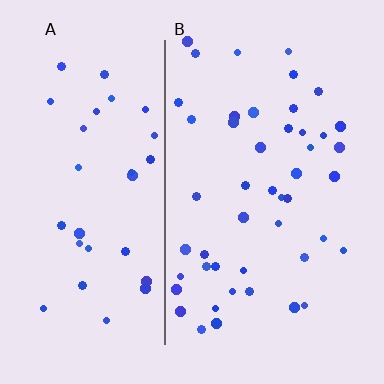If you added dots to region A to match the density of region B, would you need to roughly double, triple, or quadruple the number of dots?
Approximately double.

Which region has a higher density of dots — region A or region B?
B (the right).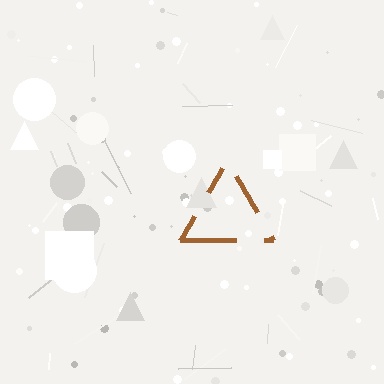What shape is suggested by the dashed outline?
The dashed outline suggests a triangle.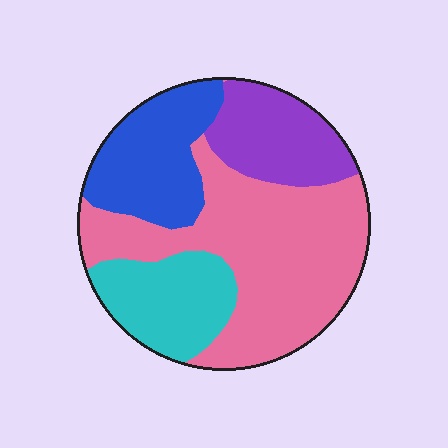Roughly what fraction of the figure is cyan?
Cyan takes up about one sixth (1/6) of the figure.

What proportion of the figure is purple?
Purple takes up about one sixth (1/6) of the figure.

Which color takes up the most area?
Pink, at roughly 45%.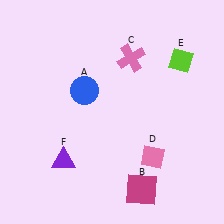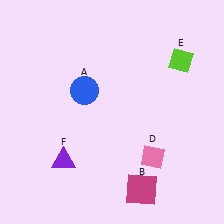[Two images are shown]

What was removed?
The pink cross (C) was removed in Image 2.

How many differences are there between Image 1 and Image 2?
There is 1 difference between the two images.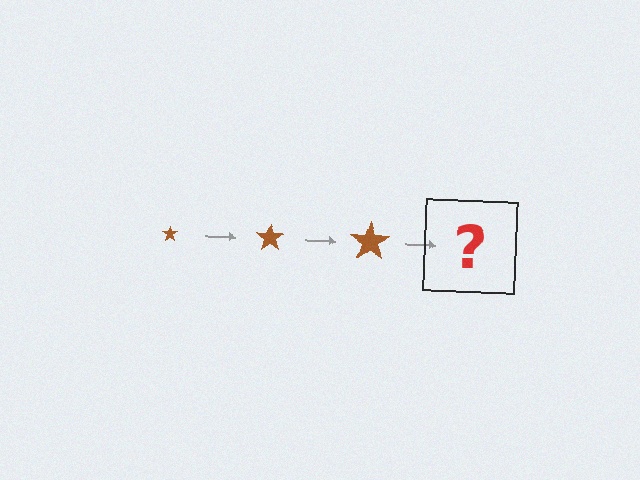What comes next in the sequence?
The next element should be a brown star, larger than the previous one.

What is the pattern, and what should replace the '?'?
The pattern is that the star gets progressively larger each step. The '?' should be a brown star, larger than the previous one.